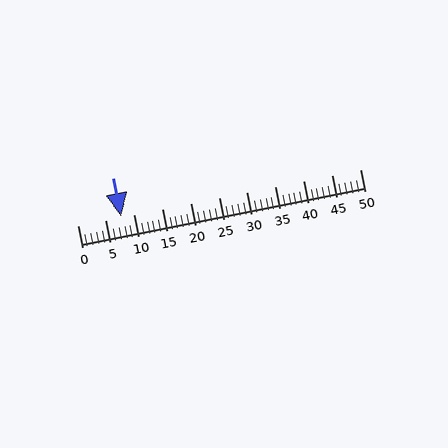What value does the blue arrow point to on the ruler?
The blue arrow points to approximately 8.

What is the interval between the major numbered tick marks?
The major tick marks are spaced 5 units apart.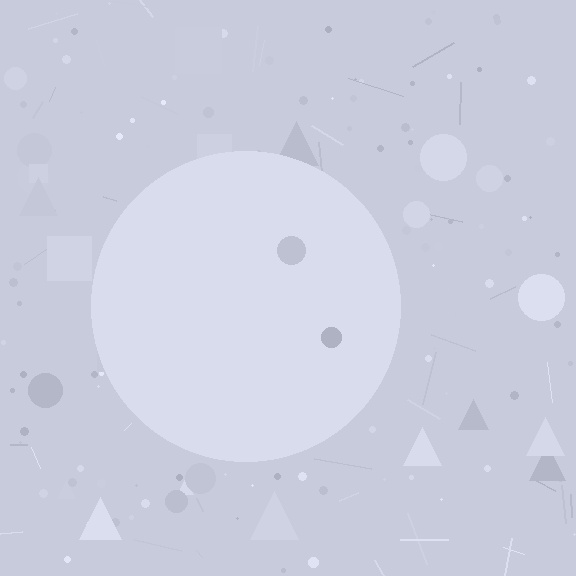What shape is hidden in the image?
A circle is hidden in the image.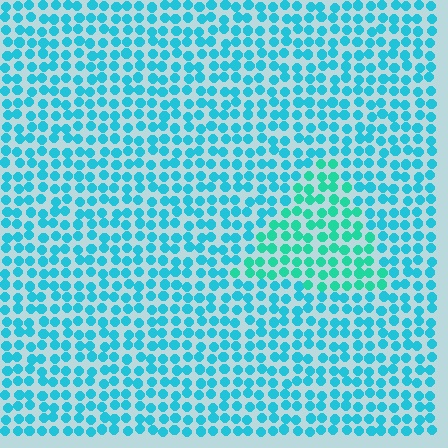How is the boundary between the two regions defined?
The boundary is defined purely by a slight shift in hue (about 26 degrees). Spacing, size, and orientation are identical on both sides.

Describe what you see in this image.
The image is filled with small cyan elements in a uniform arrangement. A triangle-shaped region is visible where the elements are tinted to a slightly different hue, forming a subtle color boundary.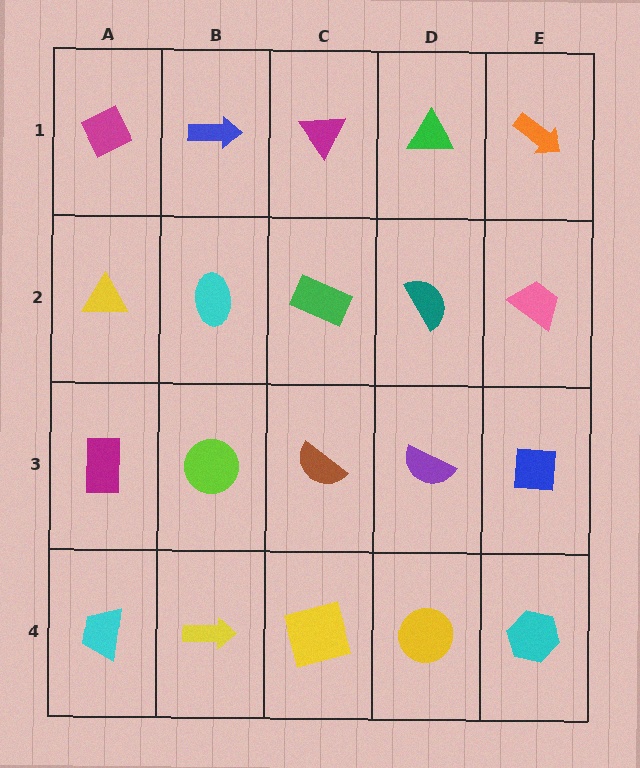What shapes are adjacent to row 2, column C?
A magenta triangle (row 1, column C), a brown semicircle (row 3, column C), a cyan ellipse (row 2, column B), a teal semicircle (row 2, column D).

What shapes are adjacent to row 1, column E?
A pink trapezoid (row 2, column E), a green triangle (row 1, column D).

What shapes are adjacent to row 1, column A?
A yellow triangle (row 2, column A), a blue arrow (row 1, column B).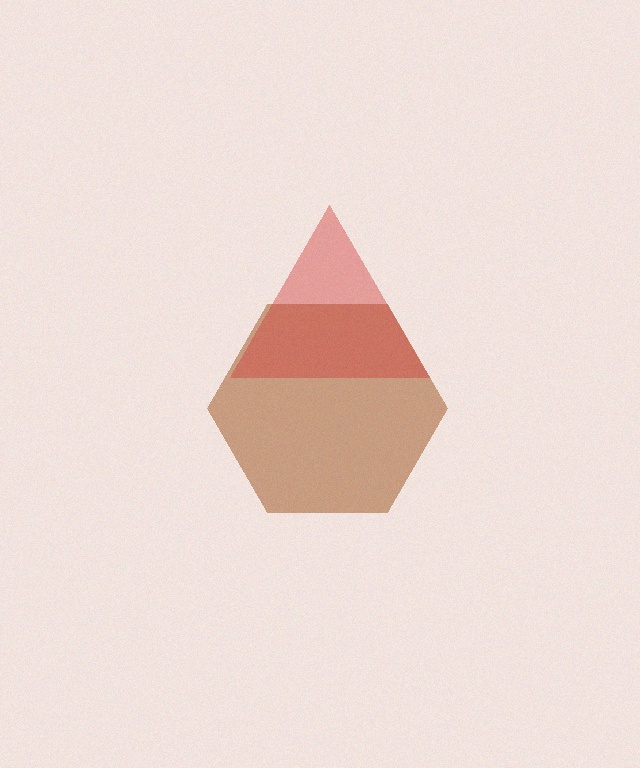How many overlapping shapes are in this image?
There are 2 overlapping shapes in the image.